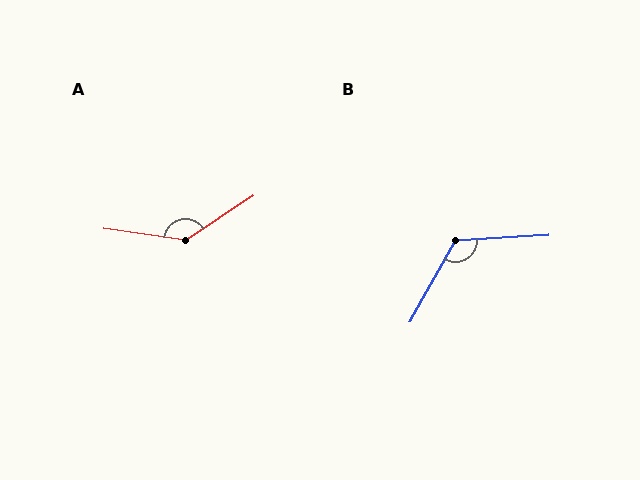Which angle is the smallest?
B, at approximately 122 degrees.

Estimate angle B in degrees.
Approximately 122 degrees.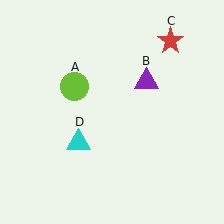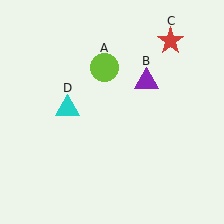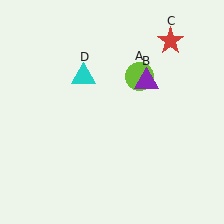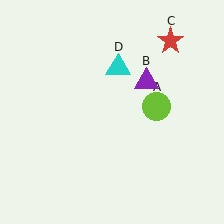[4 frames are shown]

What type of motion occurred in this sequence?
The lime circle (object A), cyan triangle (object D) rotated clockwise around the center of the scene.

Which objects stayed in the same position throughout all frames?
Purple triangle (object B) and red star (object C) remained stationary.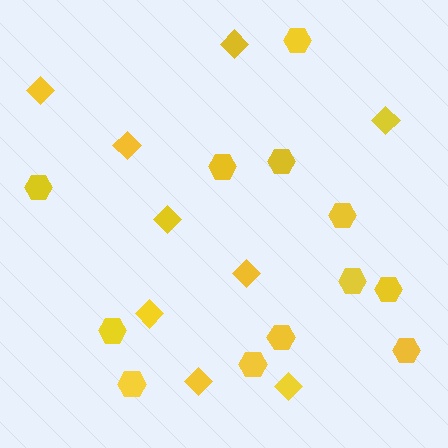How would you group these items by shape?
There are 2 groups: one group of diamonds (9) and one group of hexagons (12).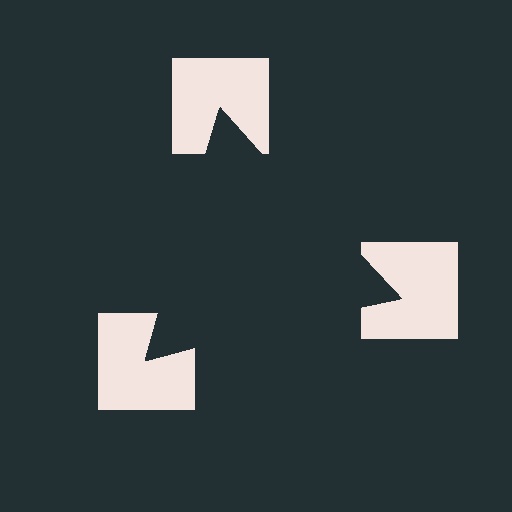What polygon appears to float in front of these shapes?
An illusory triangle — its edges are inferred from the aligned wedge cuts in the notched squares, not physically drawn.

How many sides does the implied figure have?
3 sides.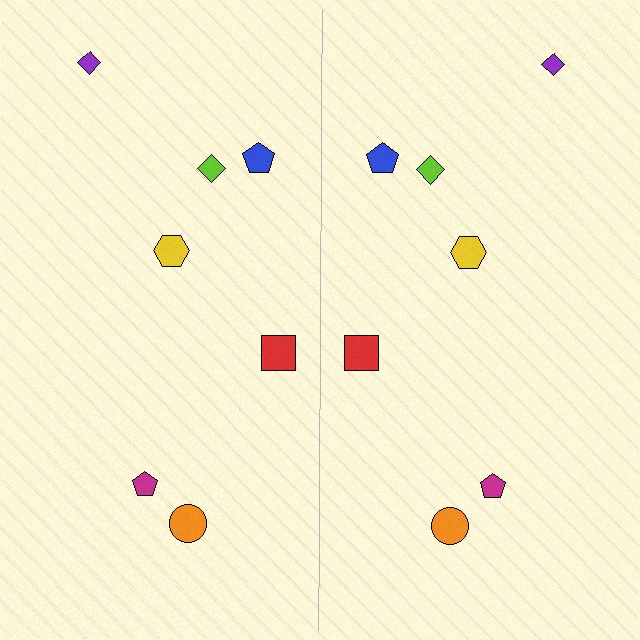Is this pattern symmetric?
Yes, this pattern has bilateral (reflection) symmetry.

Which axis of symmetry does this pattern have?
The pattern has a vertical axis of symmetry running through the center of the image.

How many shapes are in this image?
There are 14 shapes in this image.